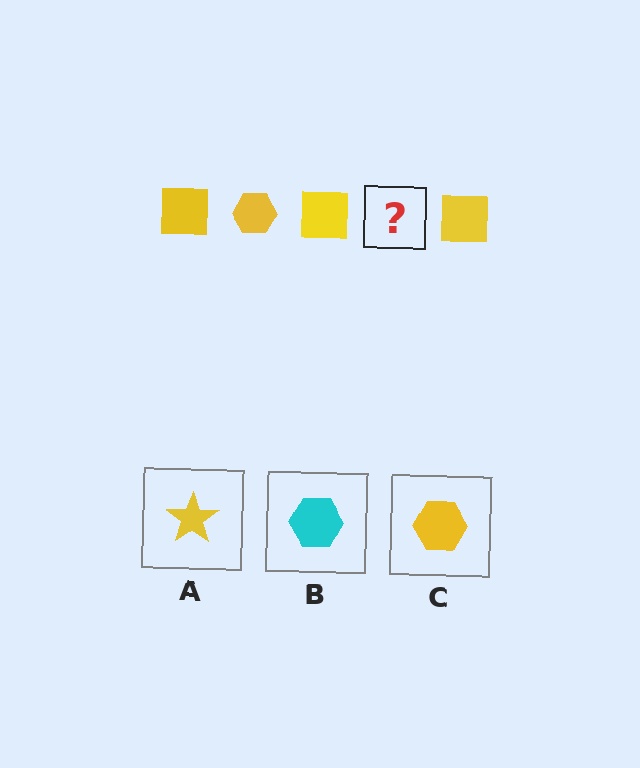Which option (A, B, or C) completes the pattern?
C.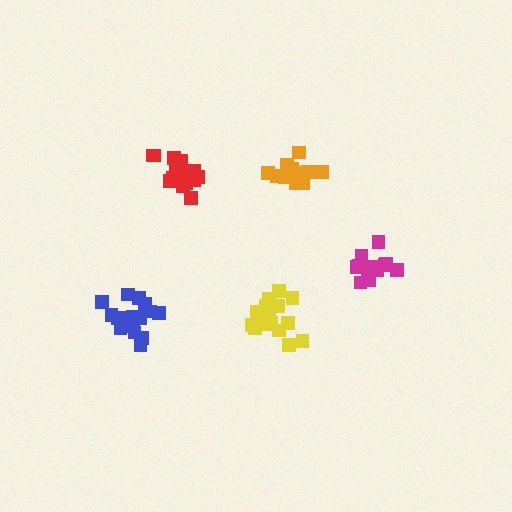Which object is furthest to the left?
The blue cluster is leftmost.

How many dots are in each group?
Group 1: 17 dots, Group 2: 15 dots, Group 3: 16 dots, Group 4: 19 dots, Group 5: 13 dots (80 total).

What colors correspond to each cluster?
The clusters are colored: yellow, orange, red, blue, magenta.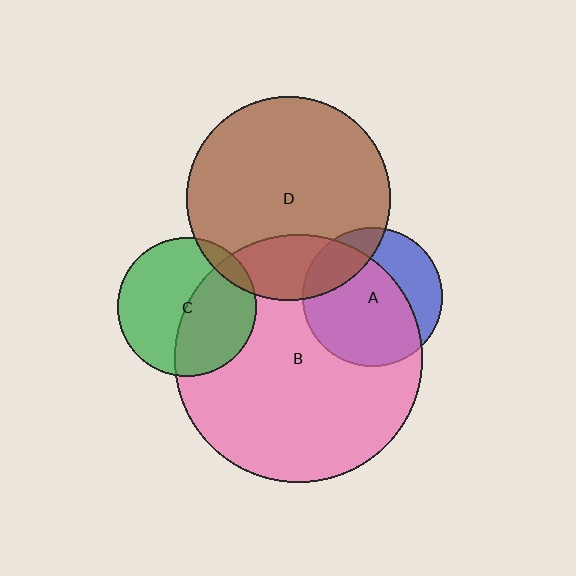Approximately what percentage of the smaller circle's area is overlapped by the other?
Approximately 45%.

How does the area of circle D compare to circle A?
Approximately 2.1 times.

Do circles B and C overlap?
Yes.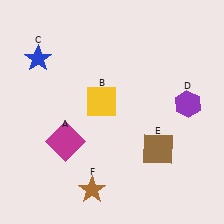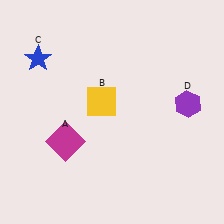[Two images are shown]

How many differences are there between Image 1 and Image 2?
There are 2 differences between the two images.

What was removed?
The brown square (E), the brown star (F) were removed in Image 2.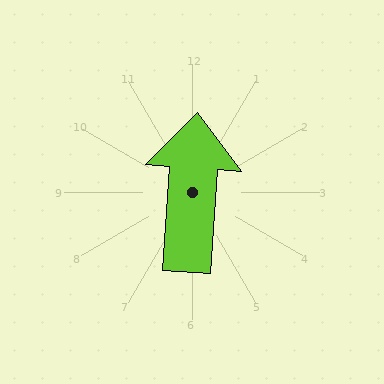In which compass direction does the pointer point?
North.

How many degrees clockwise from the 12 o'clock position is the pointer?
Approximately 4 degrees.